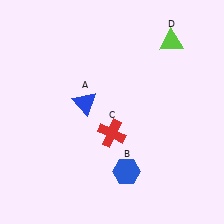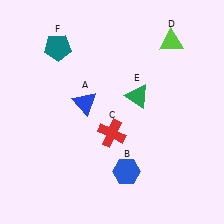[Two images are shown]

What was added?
A green triangle (E), a teal pentagon (F) were added in Image 2.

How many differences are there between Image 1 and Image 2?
There are 2 differences between the two images.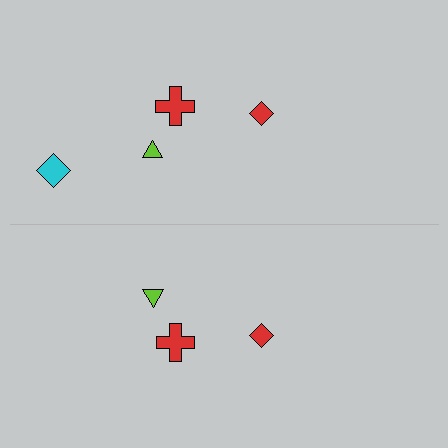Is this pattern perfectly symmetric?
No, the pattern is not perfectly symmetric. A cyan diamond is missing from the bottom side.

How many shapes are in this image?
There are 7 shapes in this image.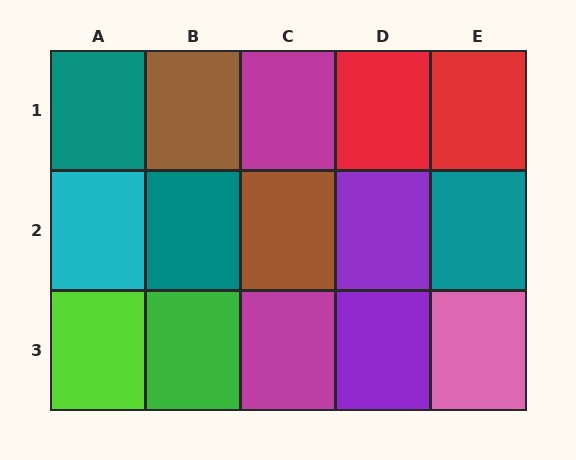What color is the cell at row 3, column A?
Lime.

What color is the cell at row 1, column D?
Red.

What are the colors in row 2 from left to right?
Cyan, teal, brown, purple, teal.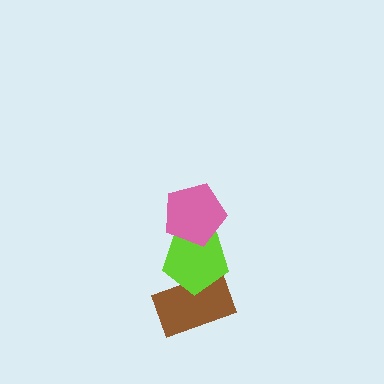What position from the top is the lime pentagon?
The lime pentagon is 2nd from the top.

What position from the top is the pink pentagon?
The pink pentagon is 1st from the top.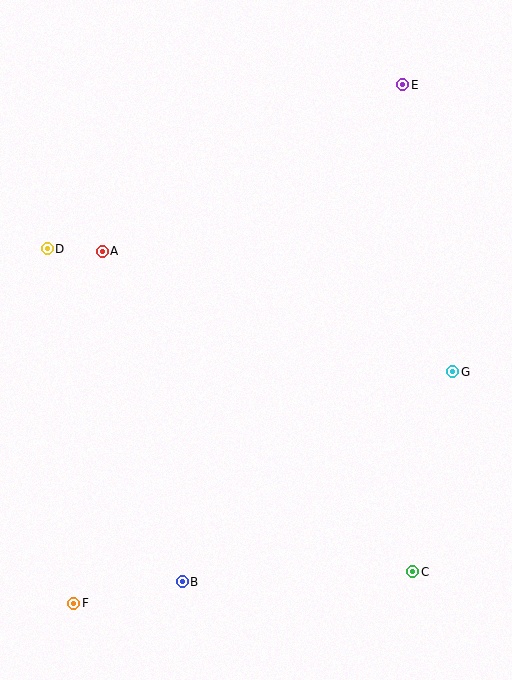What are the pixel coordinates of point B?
Point B is at (182, 582).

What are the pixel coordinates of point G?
Point G is at (453, 372).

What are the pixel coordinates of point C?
Point C is at (413, 572).